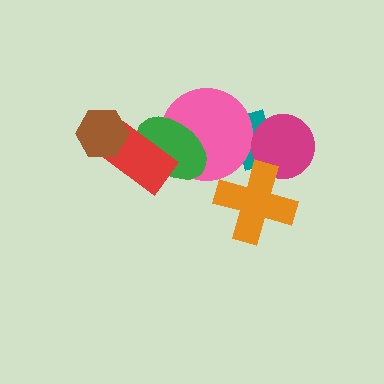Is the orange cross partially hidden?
No, no other shape covers it.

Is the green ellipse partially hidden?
Yes, it is partially covered by another shape.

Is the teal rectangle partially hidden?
Yes, it is partially covered by another shape.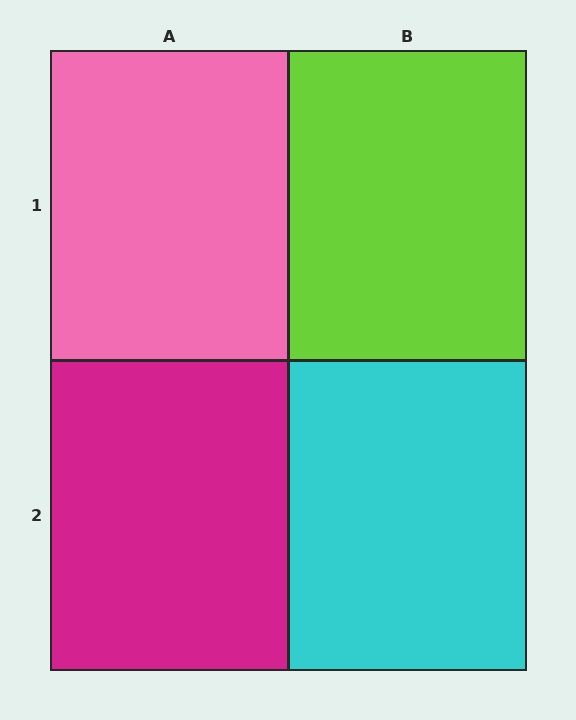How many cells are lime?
1 cell is lime.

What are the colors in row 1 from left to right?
Pink, lime.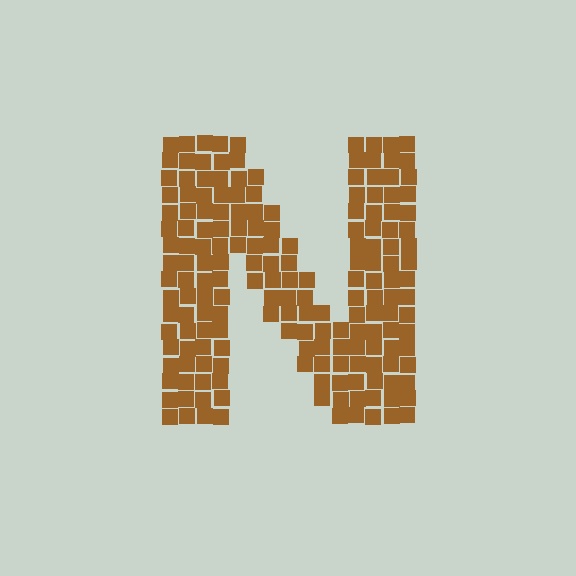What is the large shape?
The large shape is the letter N.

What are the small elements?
The small elements are squares.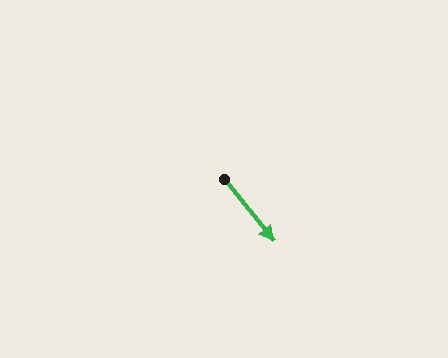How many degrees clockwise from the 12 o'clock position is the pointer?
Approximately 141 degrees.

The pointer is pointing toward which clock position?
Roughly 5 o'clock.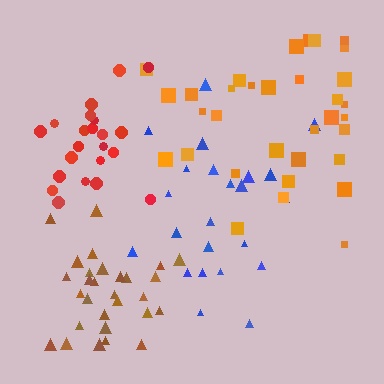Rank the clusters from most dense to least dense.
brown, red, orange, blue.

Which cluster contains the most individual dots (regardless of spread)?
Orange (33).